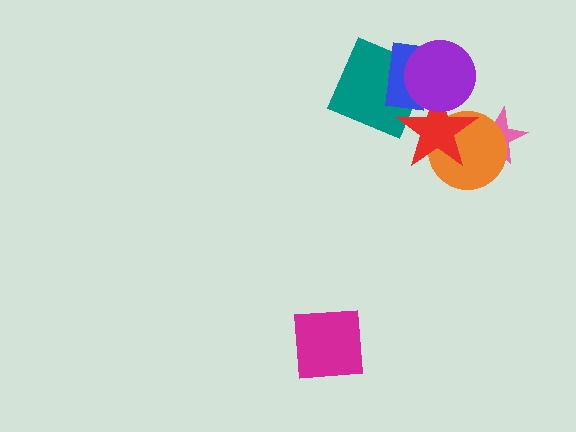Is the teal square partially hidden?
Yes, it is partially covered by another shape.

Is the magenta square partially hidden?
No, no other shape covers it.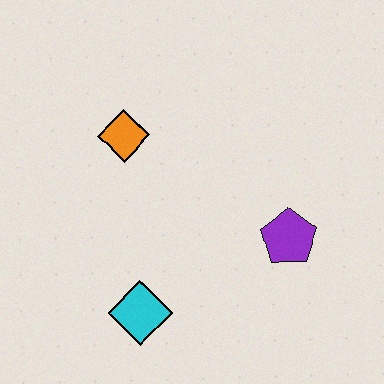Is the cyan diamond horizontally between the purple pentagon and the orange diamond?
Yes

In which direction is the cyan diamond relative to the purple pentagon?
The cyan diamond is to the left of the purple pentagon.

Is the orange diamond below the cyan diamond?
No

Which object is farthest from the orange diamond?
The purple pentagon is farthest from the orange diamond.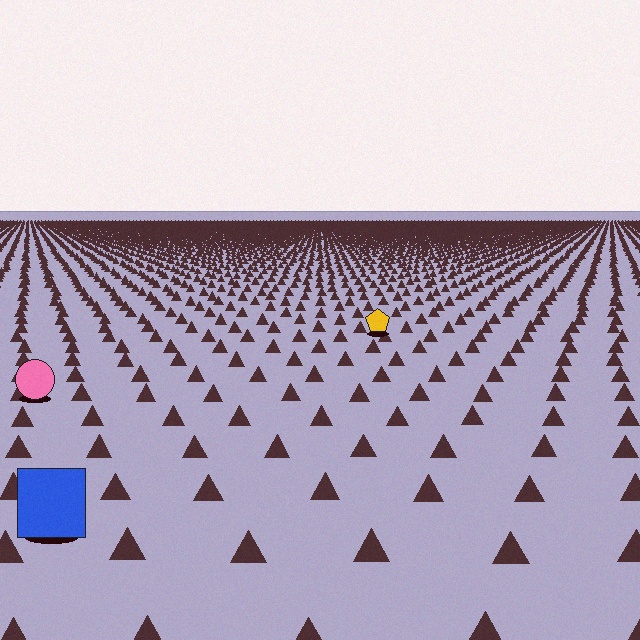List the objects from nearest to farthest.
From nearest to farthest: the blue square, the pink circle, the yellow pentagon.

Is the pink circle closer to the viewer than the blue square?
No. The blue square is closer — you can tell from the texture gradient: the ground texture is coarser near it.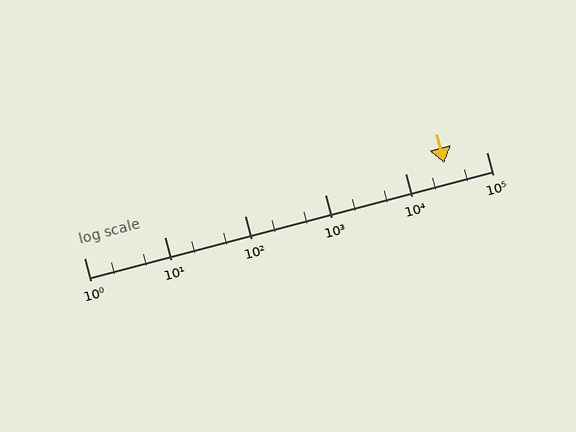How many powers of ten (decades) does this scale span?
The scale spans 5 decades, from 1 to 100000.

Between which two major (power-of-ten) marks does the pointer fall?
The pointer is between 10000 and 100000.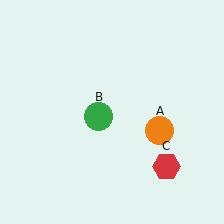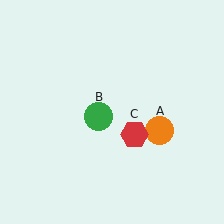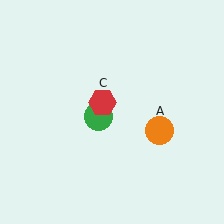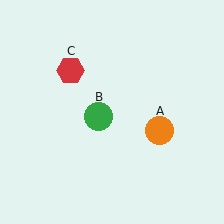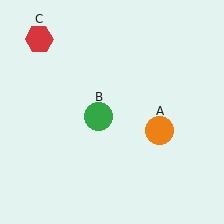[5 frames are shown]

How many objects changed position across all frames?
1 object changed position: red hexagon (object C).